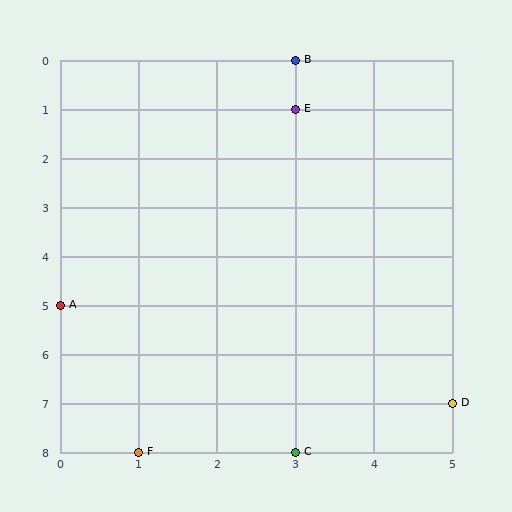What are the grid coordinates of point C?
Point C is at grid coordinates (3, 8).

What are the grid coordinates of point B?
Point B is at grid coordinates (3, 0).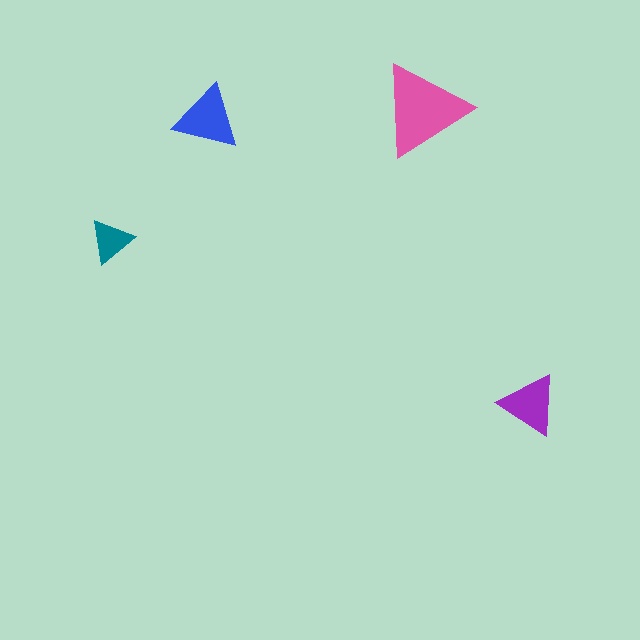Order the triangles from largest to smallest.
the pink one, the blue one, the purple one, the teal one.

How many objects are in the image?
There are 4 objects in the image.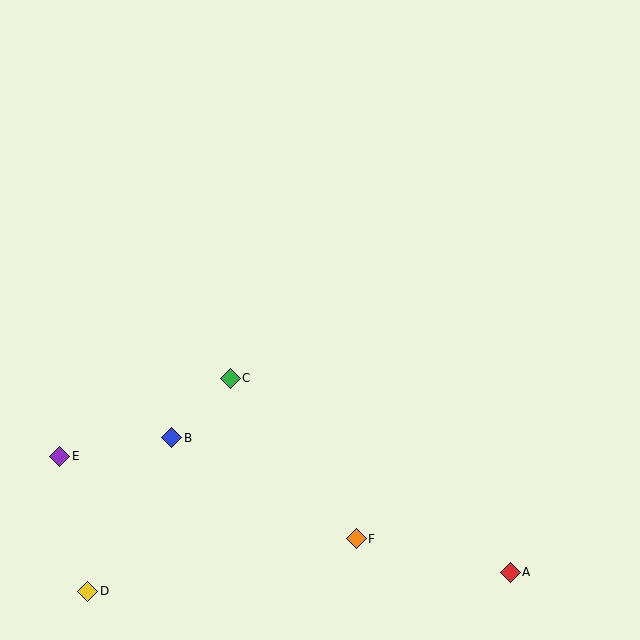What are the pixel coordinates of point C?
Point C is at (230, 378).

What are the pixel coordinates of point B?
Point B is at (172, 438).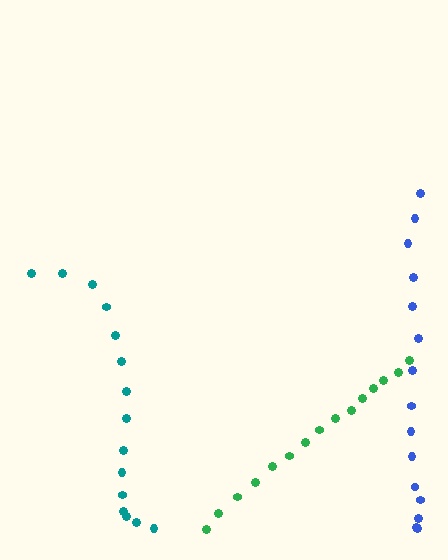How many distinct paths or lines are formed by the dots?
There are 3 distinct paths.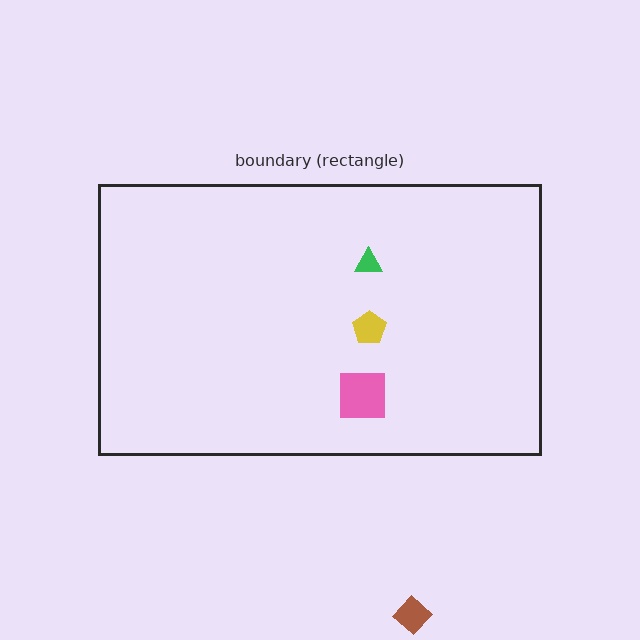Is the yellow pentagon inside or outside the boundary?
Inside.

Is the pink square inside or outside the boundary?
Inside.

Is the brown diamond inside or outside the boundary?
Outside.